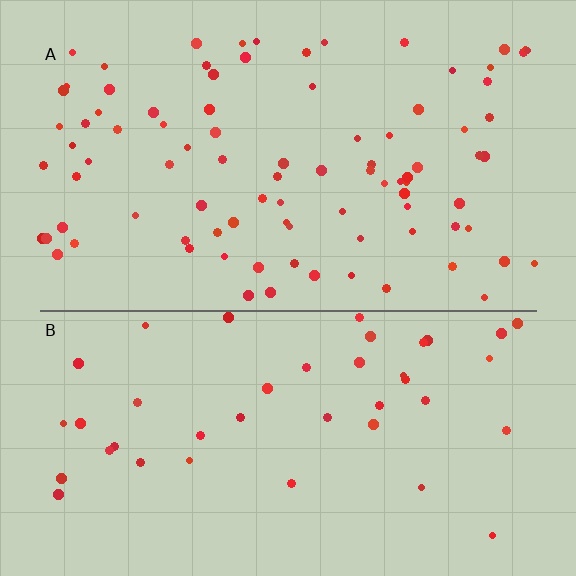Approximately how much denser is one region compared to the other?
Approximately 2.2× — region A over region B.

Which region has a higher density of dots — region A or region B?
A (the top).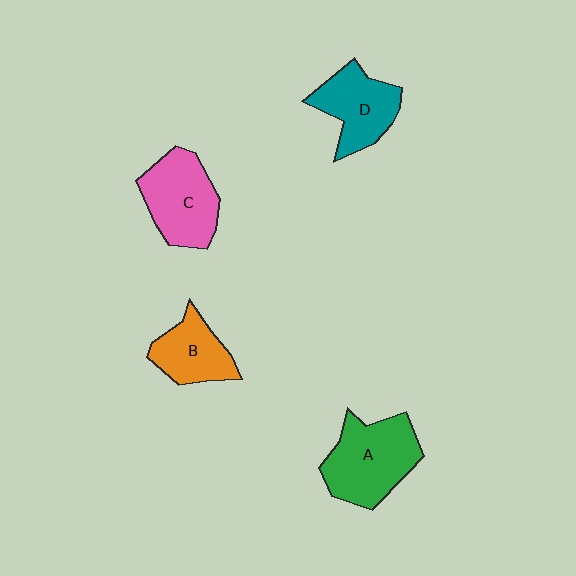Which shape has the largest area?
Shape A (green).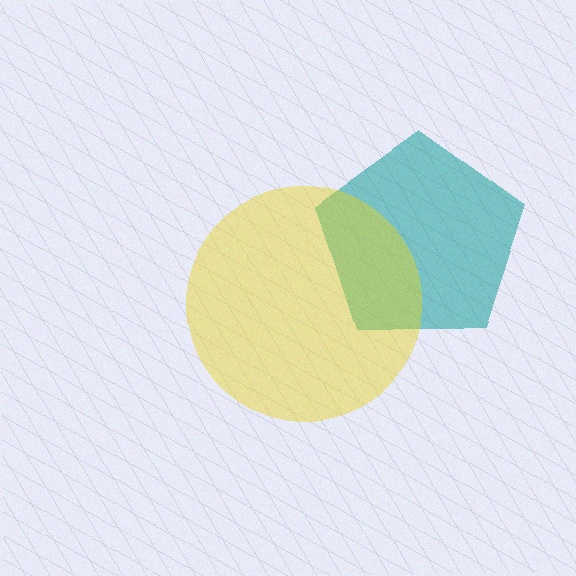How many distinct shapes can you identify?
There are 2 distinct shapes: a teal pentagon, a yellow circle.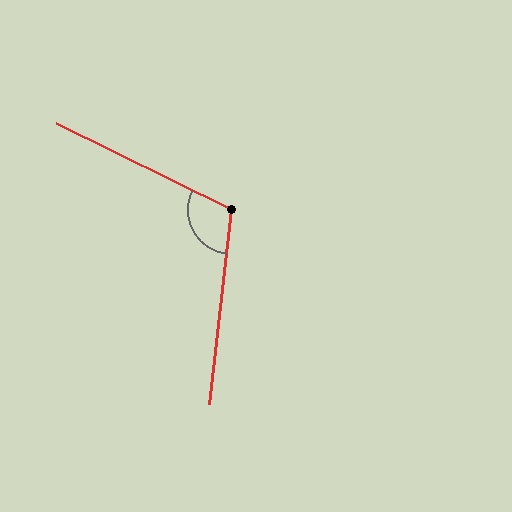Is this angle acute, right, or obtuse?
It is obtuse.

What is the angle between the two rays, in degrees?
Approximately 110 degrees.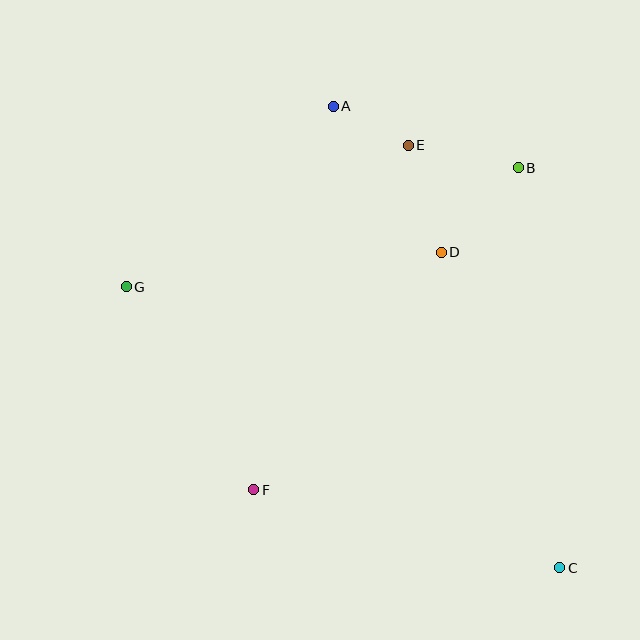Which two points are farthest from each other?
Points C and G are farthest from each other.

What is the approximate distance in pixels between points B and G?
The distance between B and G is approximately 410 pixels.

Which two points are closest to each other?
Points A and E are closest to each other.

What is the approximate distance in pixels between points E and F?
The distance between E and F is approximately 378 pixels.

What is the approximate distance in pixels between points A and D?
The distance between A and D is approximately 181 pixels.